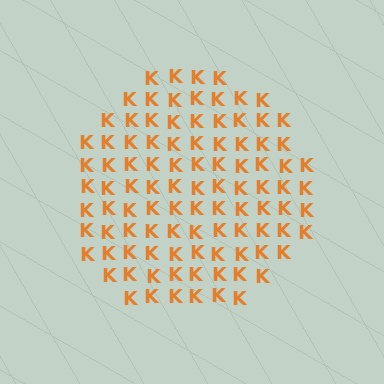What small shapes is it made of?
It is made of small letter K's.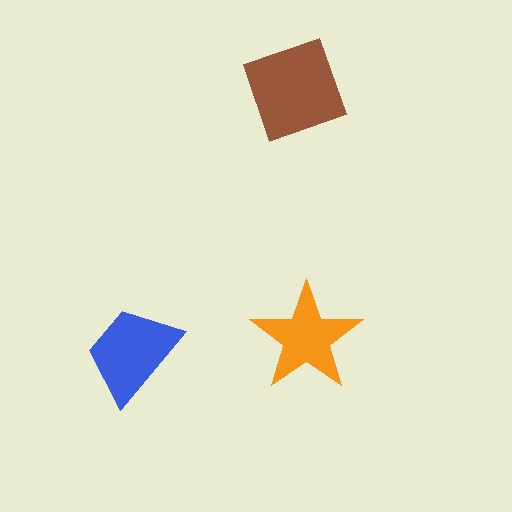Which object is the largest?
The brown diamond.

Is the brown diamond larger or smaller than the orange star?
Larger.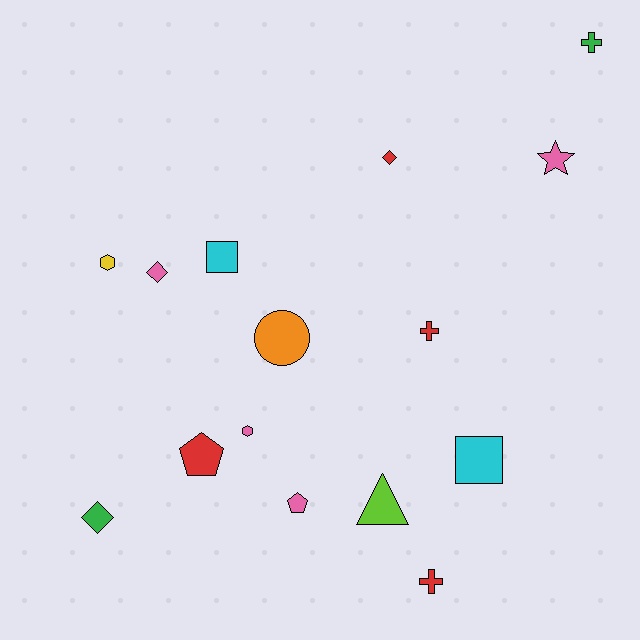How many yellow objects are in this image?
There is 1 yellow object.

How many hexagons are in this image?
There are 2 hexagons.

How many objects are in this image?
There are 15 objects.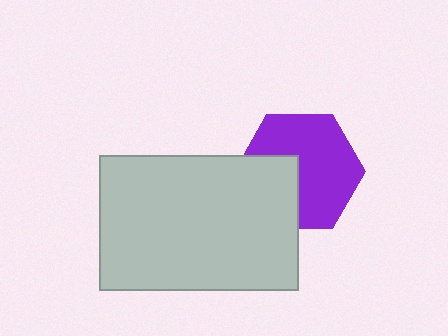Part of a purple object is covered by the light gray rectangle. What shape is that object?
It is a hexagon.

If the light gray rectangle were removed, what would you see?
You would see the complete purple hexagon.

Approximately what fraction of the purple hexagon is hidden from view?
Roughly 33% of the purple hexagon is hidden behind the light gray rectangle.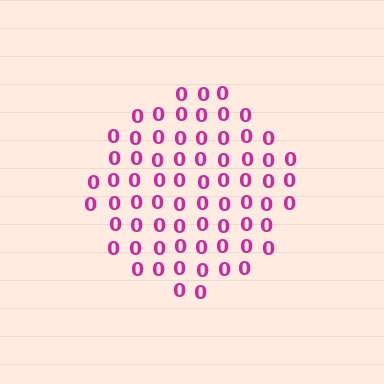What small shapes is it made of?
It is made of small digit 0's.